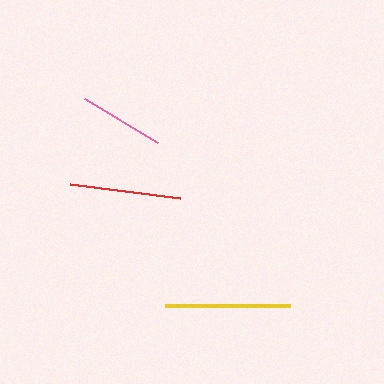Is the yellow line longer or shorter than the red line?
The yellow line is longer than the red line.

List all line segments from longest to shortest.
From longest to shortest: yellow, red, pink.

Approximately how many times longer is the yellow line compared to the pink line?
The yellow line is approximately 1.5 times the length of the pink line.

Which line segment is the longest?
The yellow line is the longest at approximately 125 pixels.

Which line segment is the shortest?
The pink line is the shortest at approximately 86 pixels.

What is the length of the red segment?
The red segment is approximately 111 pixels long.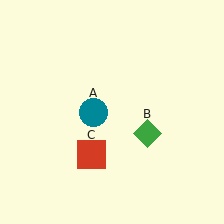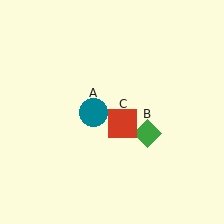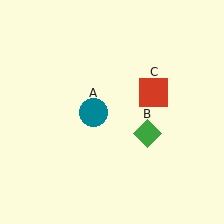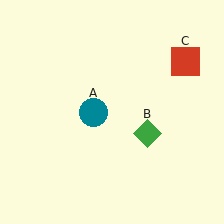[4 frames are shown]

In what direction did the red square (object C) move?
The red square (object C) moved up and to the right.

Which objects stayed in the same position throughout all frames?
Teal circle (object A) and green diamond (object B) remained stationary.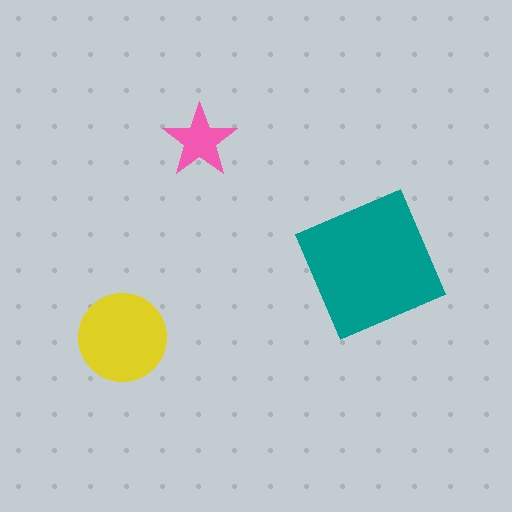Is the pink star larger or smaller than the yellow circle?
Smaller.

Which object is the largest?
The teal square.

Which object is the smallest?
The pink star.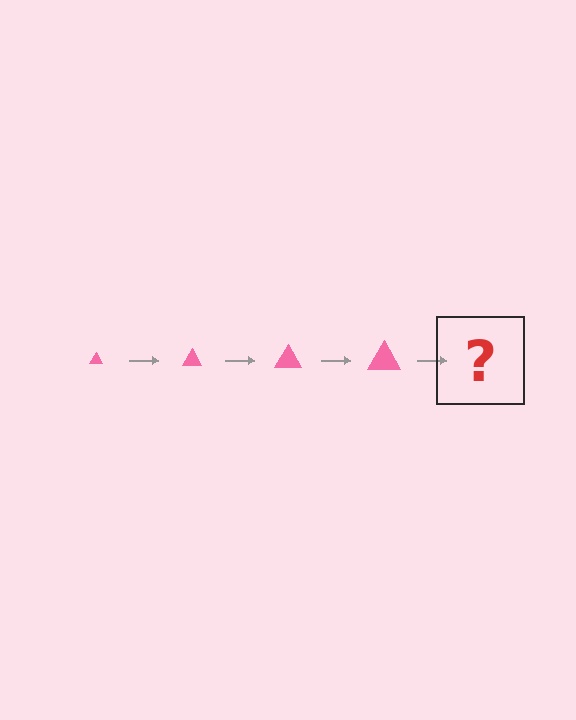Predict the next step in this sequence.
The next step is a pink triangle, larger than the previous one.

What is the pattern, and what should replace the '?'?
The pattern is that the triangle gets progressively larger each step. The '?' should be a pink triangle, larger than the previous one.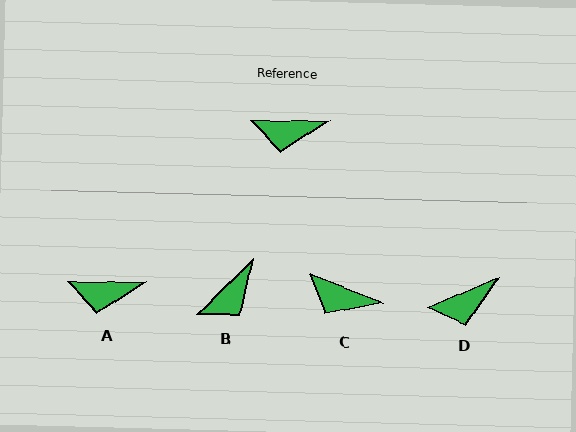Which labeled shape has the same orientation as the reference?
A.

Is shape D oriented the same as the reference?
No, it is off by about 23 degrees.